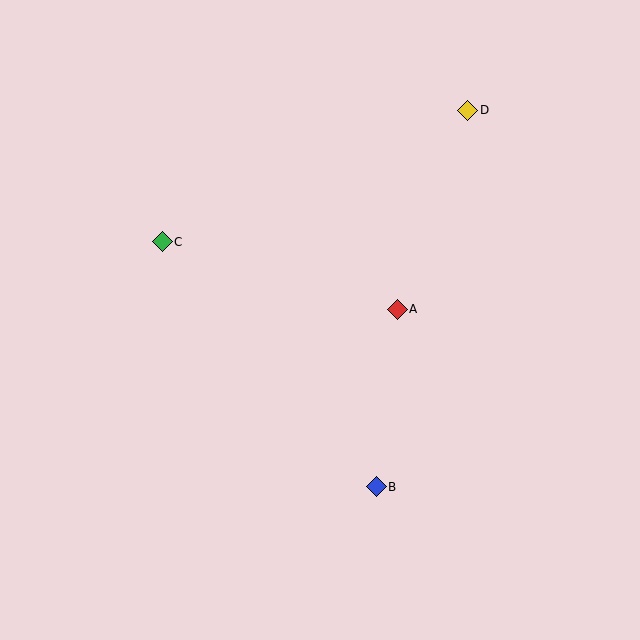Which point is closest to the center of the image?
Point A at (397, 309) is closest to the center.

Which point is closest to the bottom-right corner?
Point B is closest to the bottom-right corner.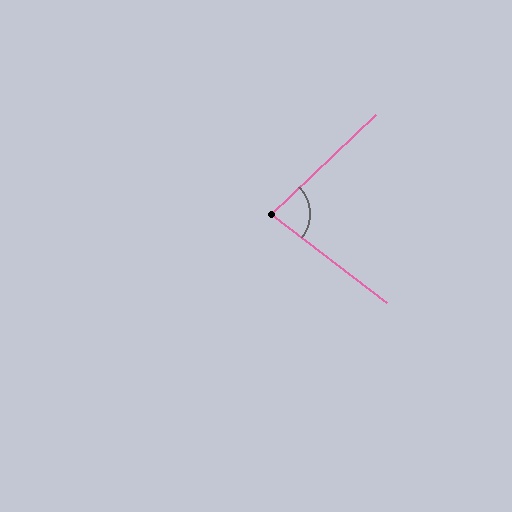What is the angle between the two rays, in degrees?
Approximately 81 degrees.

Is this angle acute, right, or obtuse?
It is acute.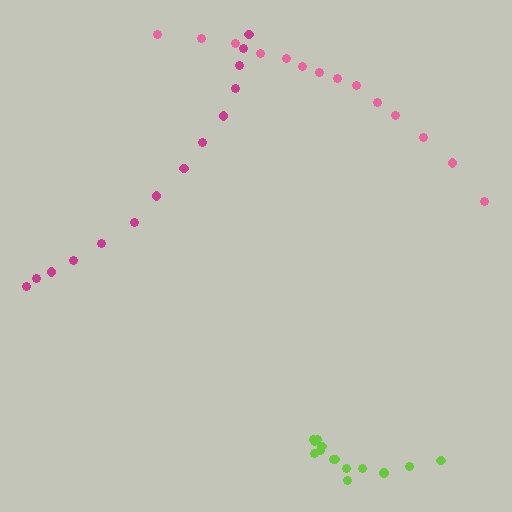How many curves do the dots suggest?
There are 3 distinct paths.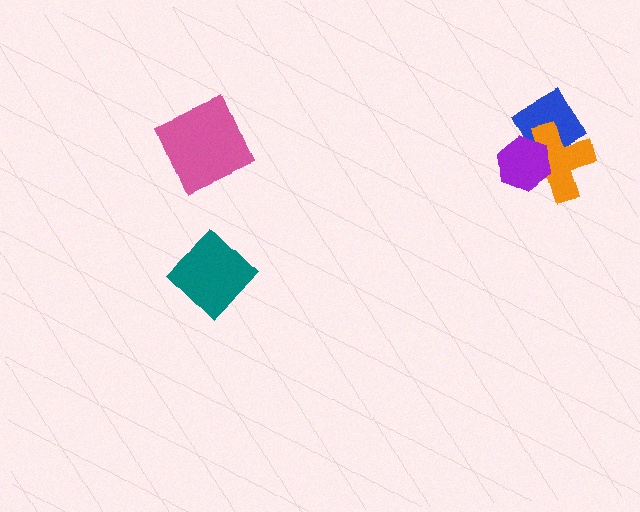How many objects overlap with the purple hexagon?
2 objects overlap with the purple hexagon.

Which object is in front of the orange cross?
The purple hexagon is in front of the orange cross.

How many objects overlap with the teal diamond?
0 objects overlap with the teal diamond.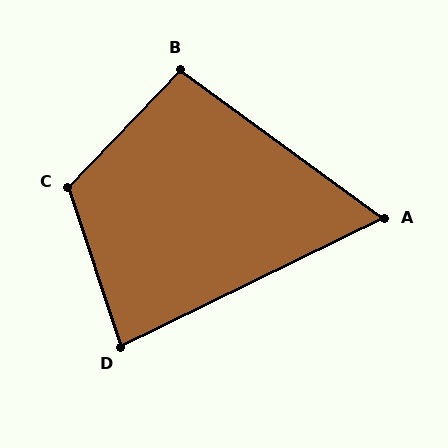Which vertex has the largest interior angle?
C, at approximately 118 degrees.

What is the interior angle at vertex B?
Approximately 98 degrees (obtuse).